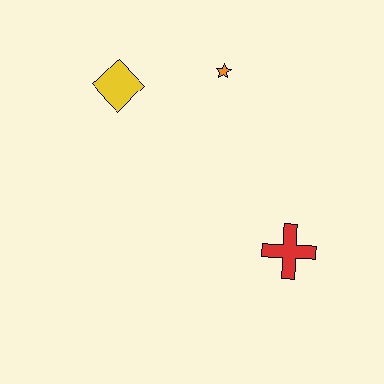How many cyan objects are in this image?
There are no cyan objects.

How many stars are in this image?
There is 1 star.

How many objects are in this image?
There are 3 objects.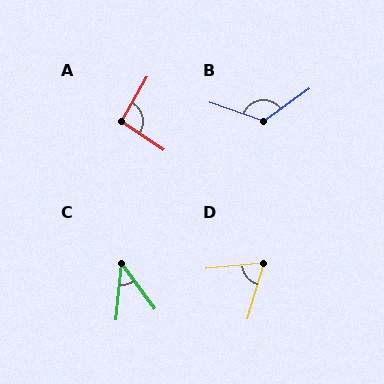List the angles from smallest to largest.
C (42°), D (68°), A (94°), B (125°).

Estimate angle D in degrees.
Approximately 68 degrees.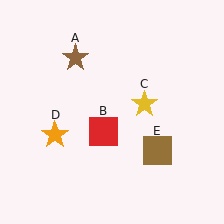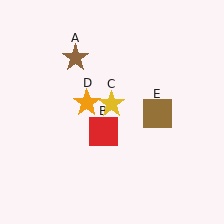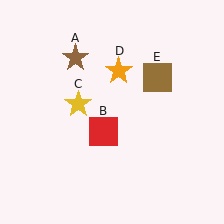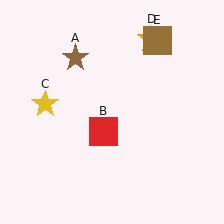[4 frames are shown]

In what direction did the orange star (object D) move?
The orange star (object D) moved up and to the right.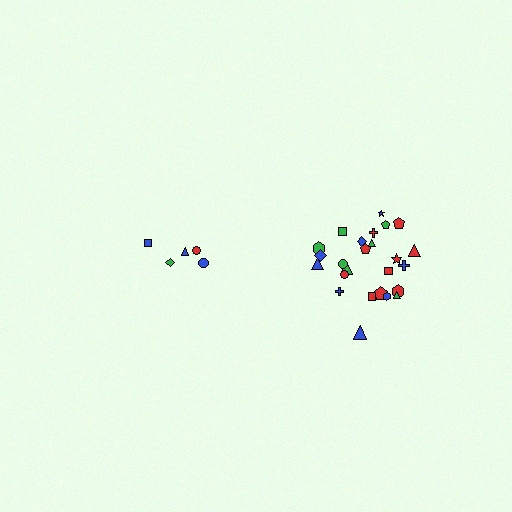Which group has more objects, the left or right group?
The right group.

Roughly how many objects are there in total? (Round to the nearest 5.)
Roughly 30 objects in total.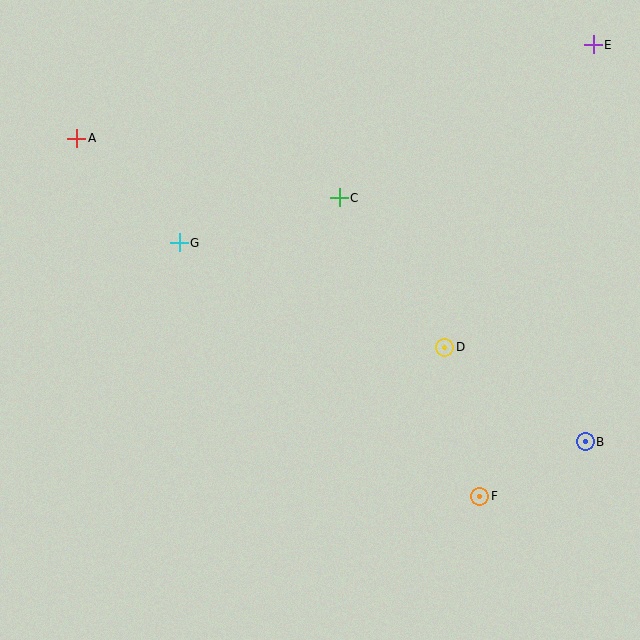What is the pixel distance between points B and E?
The distance between B and E is 397 pixels.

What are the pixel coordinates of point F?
Point F is at (480, 496).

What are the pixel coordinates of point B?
Point B is at (585, 442).